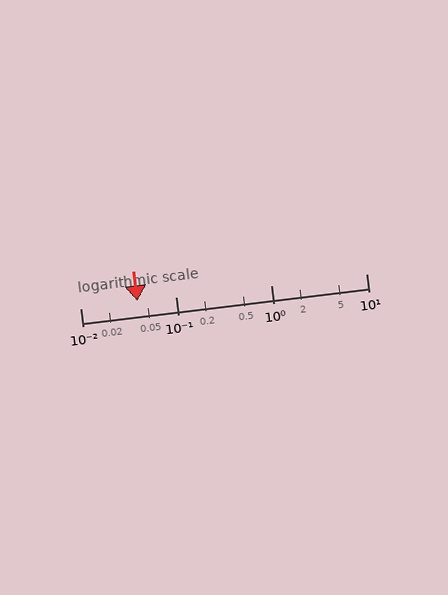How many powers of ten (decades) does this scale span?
The scale spans 3 decades, from 0.01 to 10.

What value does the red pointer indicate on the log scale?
The pointer indicates approximately 0.04.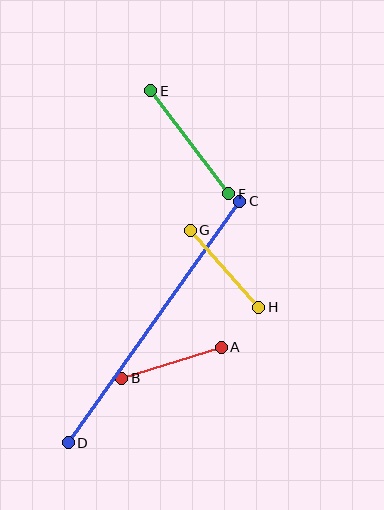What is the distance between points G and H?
The distance is approximately 103 pixels.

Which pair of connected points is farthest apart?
Points C and D are farthest apart.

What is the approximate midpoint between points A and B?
The midpoint is at approximately (172, 363) pixels.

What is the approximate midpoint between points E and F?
The midpoint is at approximately (190, 142) pixels.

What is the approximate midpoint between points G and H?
The midpoint is at approximately (225, 269) pixels.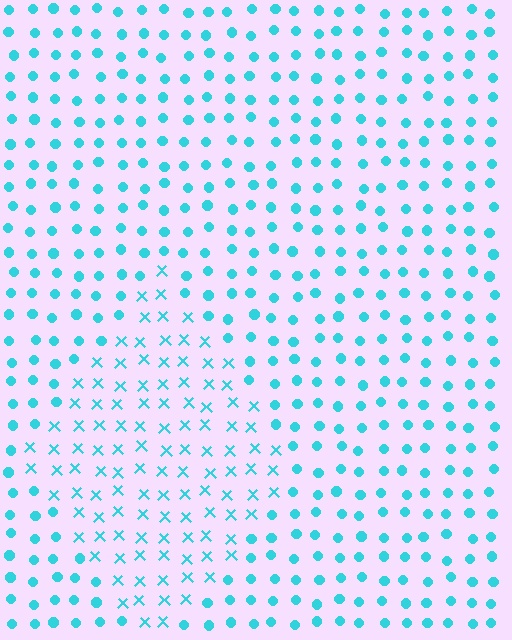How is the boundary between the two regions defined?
The boundary is defined by a change in element shape: X marks inside vs. circles outside. All elements share the same color and spacing.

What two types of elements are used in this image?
The image uses X marks inside the diamond region and circles outside it.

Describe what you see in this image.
The image is filled with small cyan elements arranged in a uniform grid. A diamond-shaped region contains X marks, while the surrounding area contains circles. The boundary is defined purely by the change in element shape.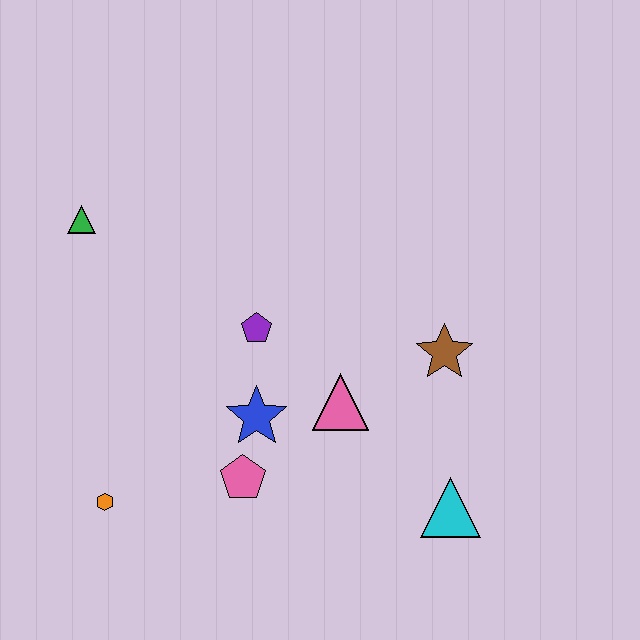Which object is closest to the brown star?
The pink triangle is closest to the brown star.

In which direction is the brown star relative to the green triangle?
The brown star is to the right of the green triangle.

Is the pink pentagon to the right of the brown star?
No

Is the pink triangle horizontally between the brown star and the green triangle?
Yes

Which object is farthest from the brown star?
The green triangle is farthest from the brown star.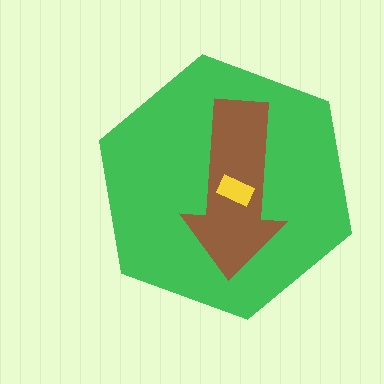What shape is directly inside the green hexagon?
The brown arrow.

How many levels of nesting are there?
3.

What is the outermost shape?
The green hexagon.